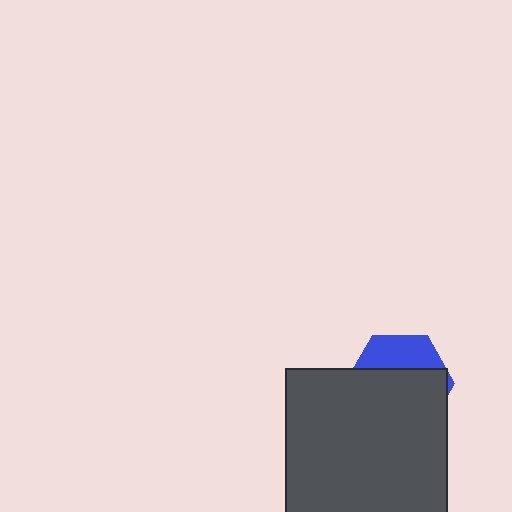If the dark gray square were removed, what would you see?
You would see the complete blue hexagon.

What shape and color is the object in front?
The object in front is a dark gray square.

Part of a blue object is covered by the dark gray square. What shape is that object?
It is a hexagon.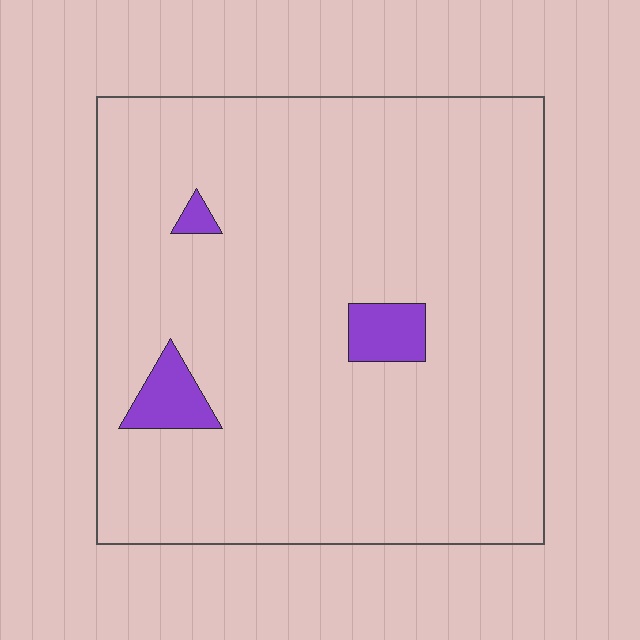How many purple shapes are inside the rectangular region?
3.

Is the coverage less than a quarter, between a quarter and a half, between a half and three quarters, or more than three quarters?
Less than a quarter.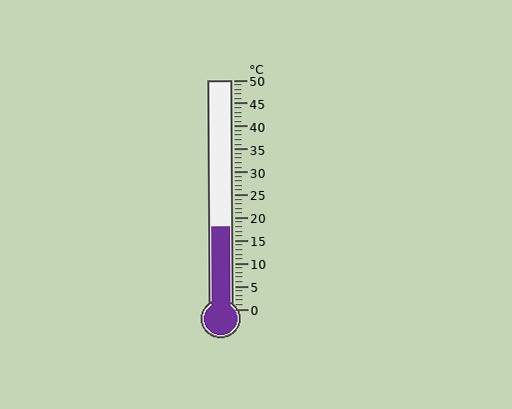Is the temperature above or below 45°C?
The temperature is below 45°C.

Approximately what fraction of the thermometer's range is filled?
The thermometer is filled to approximately 35% of its range.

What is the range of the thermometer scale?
The thermometer scale ranges from 0°C to 50°C.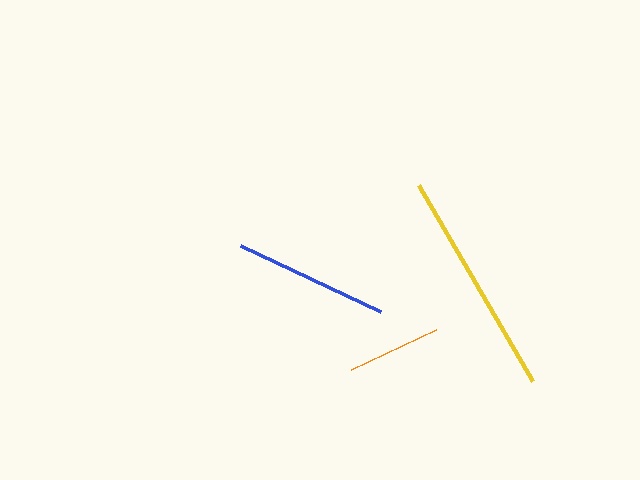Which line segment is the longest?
The yellow line is the longest at approximately 227 pixels.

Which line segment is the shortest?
The orange line is the shortest at approximately 93 pixels.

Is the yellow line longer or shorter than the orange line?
The yellow line is longer than the orange line.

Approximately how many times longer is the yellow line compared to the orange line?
The yellow line is approximately 2.4 times the length of the orange line.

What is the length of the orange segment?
The orange segment is approximately 93 pixels long.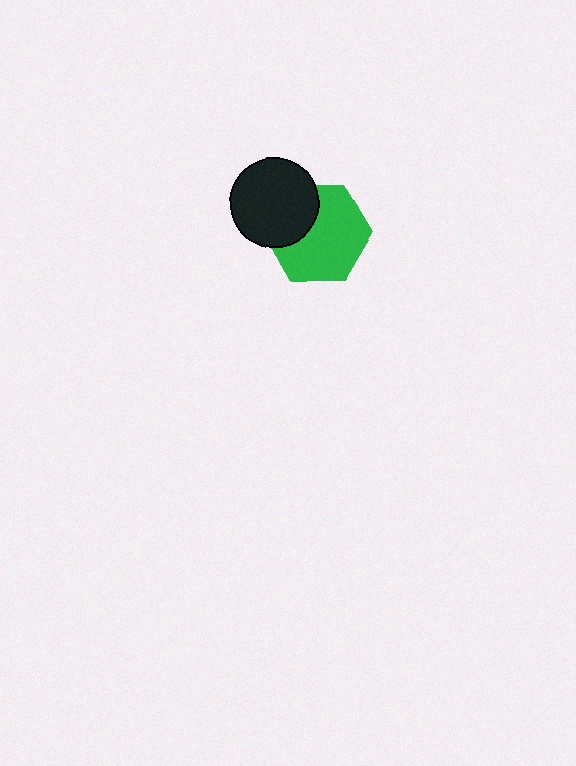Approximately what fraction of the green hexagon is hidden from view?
Roughly 30% of the green hexagon is hidden behind the black circle.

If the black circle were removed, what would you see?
You would see the complete green hexagon.